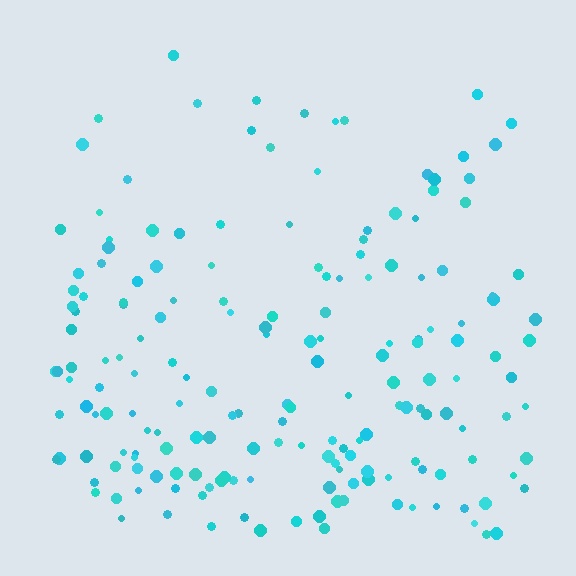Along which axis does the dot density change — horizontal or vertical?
Vertical.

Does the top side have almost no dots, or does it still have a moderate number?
Still a moderate number, just noticeably fewer than the bottom.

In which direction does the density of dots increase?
From top to bottom, with the bottom side densest.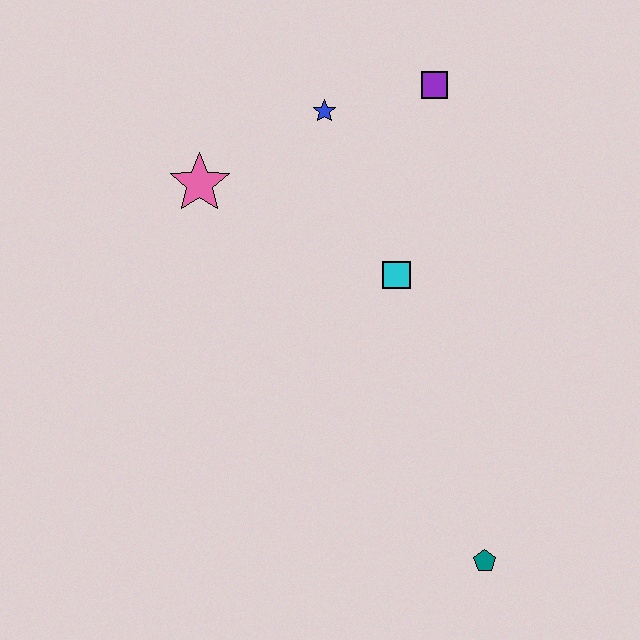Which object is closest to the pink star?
The blue star is closest to the pink star.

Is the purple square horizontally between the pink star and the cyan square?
No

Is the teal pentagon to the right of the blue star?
Yes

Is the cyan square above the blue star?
No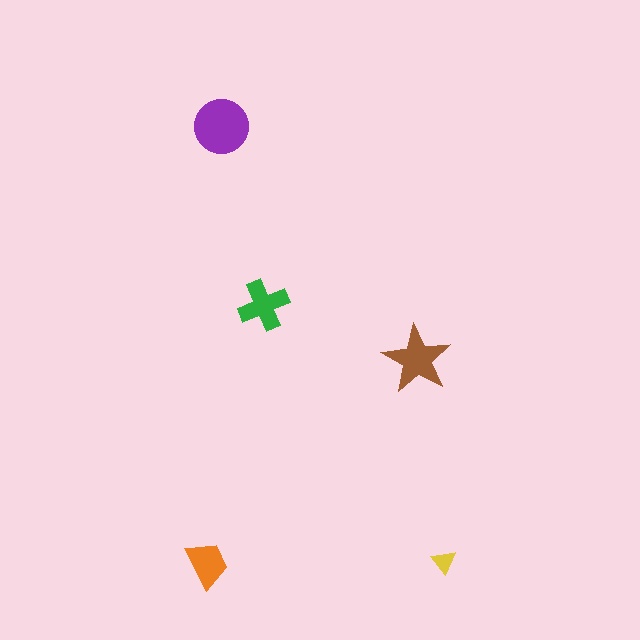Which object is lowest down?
The orange trapezoid is bottommost.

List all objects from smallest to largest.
The yellow triangle, the orange trapezoid, the green cross, the brown star, the purple circle.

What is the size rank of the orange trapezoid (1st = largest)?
4th.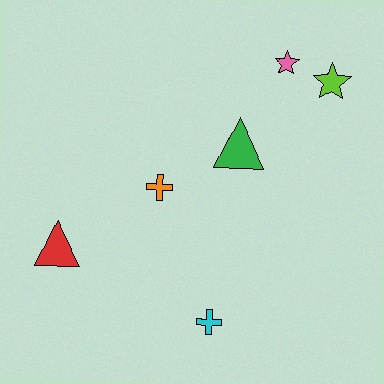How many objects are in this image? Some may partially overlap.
There are 6 objects.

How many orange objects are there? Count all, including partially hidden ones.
There is 1 orange object.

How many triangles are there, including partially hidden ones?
There are 2 triangles.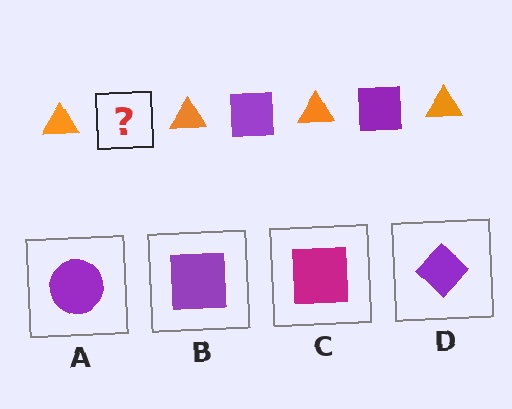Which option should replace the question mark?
Option B.